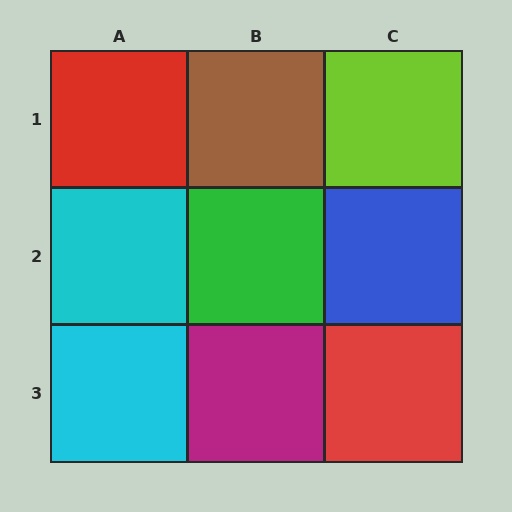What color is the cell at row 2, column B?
Green.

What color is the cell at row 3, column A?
Cyan.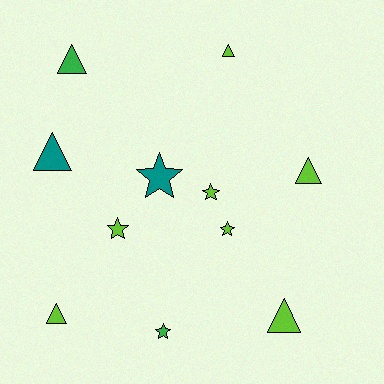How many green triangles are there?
There is 1 green triangle.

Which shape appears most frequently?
Triangle, with 6 objects.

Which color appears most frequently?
Lime, with 7 objects.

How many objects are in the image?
There are 11 objects.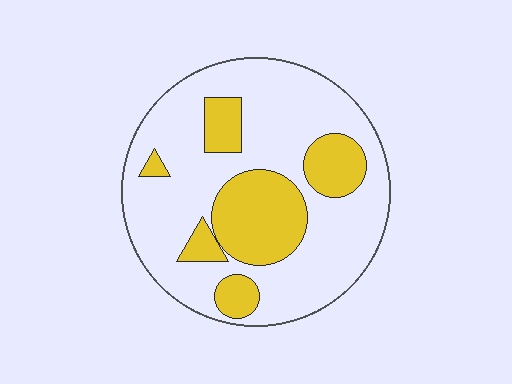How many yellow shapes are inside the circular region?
6.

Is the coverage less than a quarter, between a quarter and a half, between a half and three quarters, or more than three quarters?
Between a quarter and a half.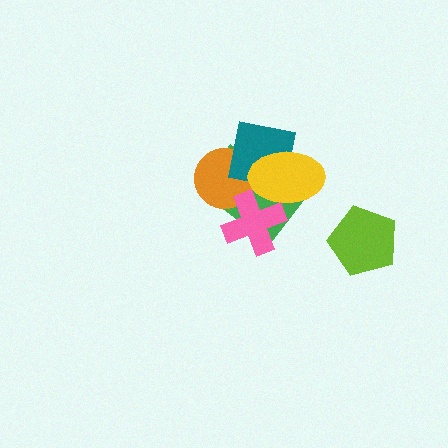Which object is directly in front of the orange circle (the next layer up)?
The teal square is directly in front of the orange circle.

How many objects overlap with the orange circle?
3 objects overlap with the orange circle.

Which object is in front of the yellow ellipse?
The pink cross is in front of the yellow ellipse.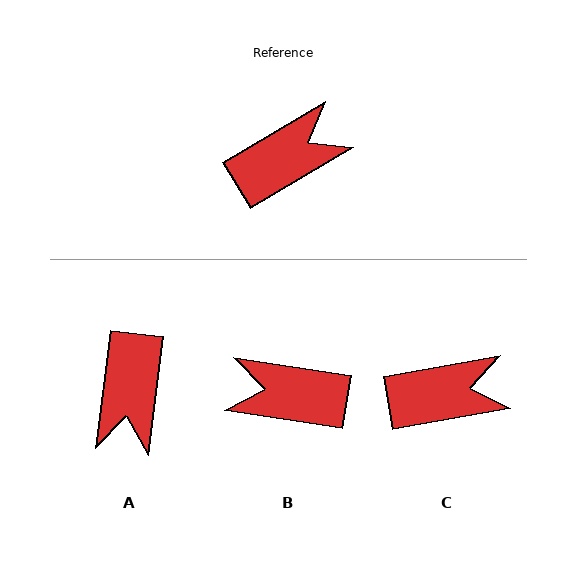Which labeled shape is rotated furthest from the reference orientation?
B, about 140 degrees away.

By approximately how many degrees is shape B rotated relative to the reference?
Approximately 140 degrees counter-clockwise.